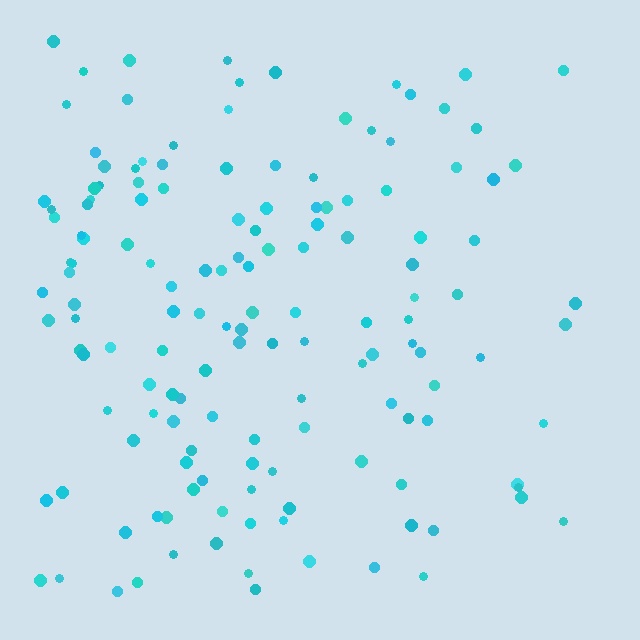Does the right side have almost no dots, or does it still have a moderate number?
Still a moderate number, just noticeably fewer than the left.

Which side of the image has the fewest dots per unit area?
The right.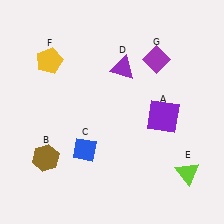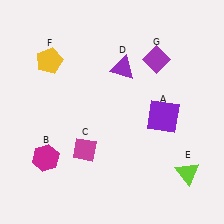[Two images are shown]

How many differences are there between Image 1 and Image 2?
There are 2 differences between the two images.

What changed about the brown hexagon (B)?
In Image 1, B is brown. In Image 2, it changed to magenta.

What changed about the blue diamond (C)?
In Image 1, C is blue. In Image 2, it changed to magenta.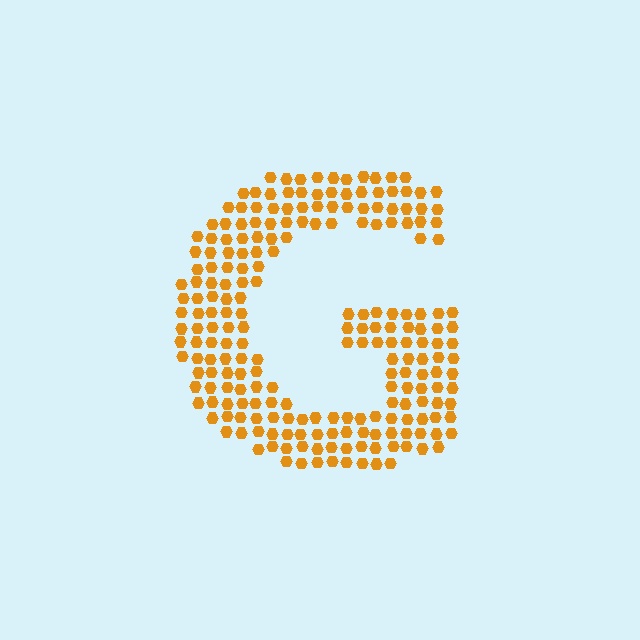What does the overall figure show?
The overall figure shows the letter G.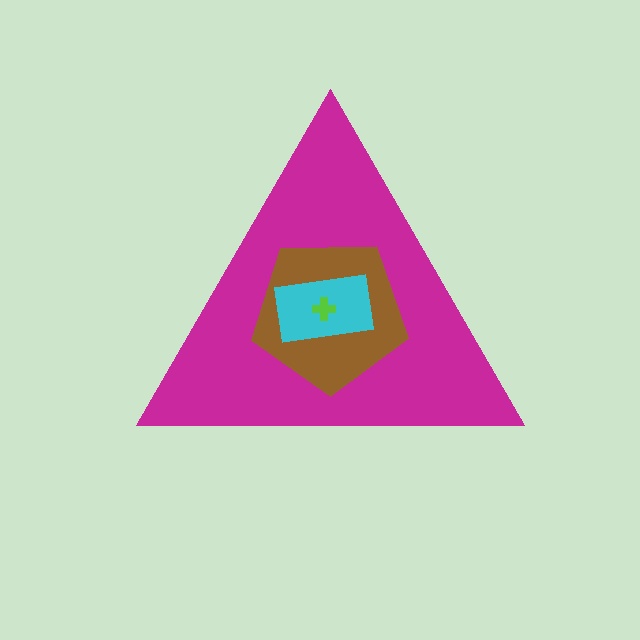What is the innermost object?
The lime cross.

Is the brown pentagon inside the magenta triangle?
Yes.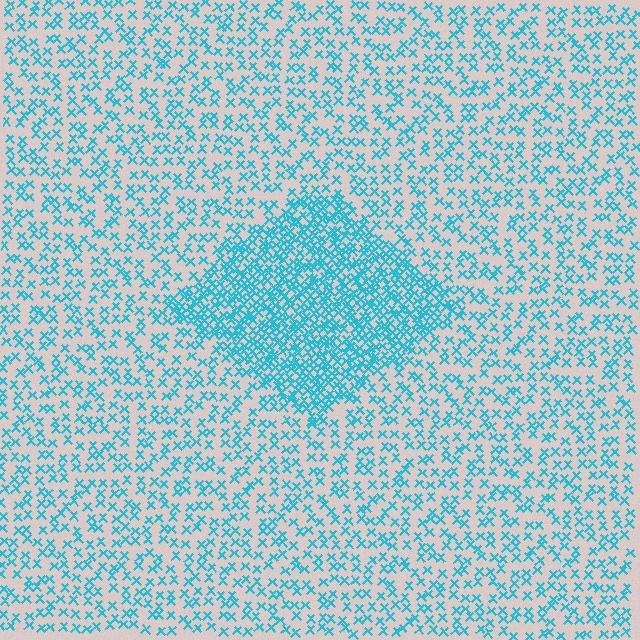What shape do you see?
I see a diamond.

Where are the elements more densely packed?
The elements are more densely packed inside the diamond boundary.